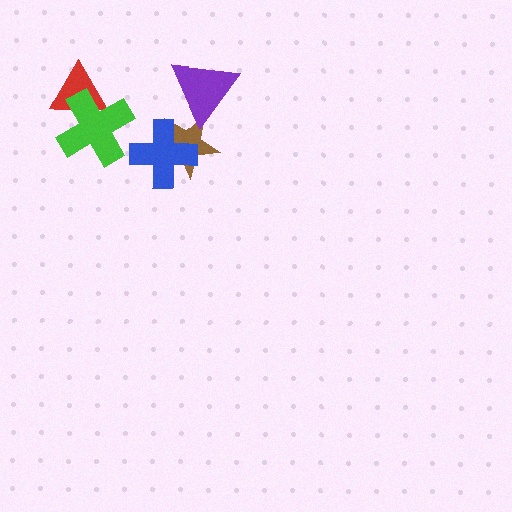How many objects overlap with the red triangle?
1 object overlaps with the red triangle.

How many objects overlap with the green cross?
1 object overlaps with the green cross.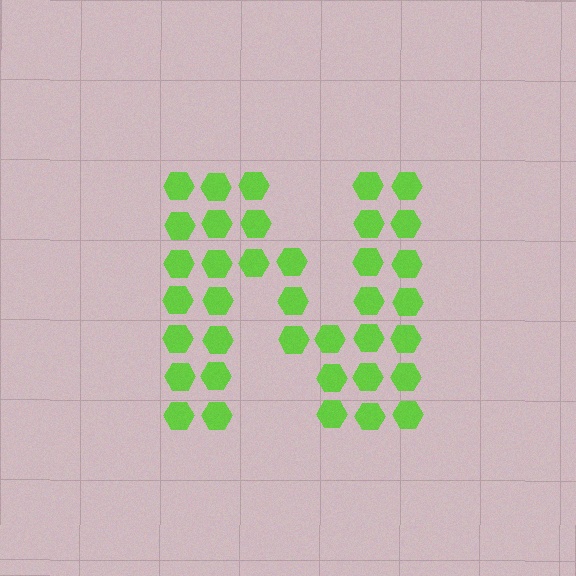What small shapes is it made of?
It is made of small hexagons.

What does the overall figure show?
The overall figure shows the letter N.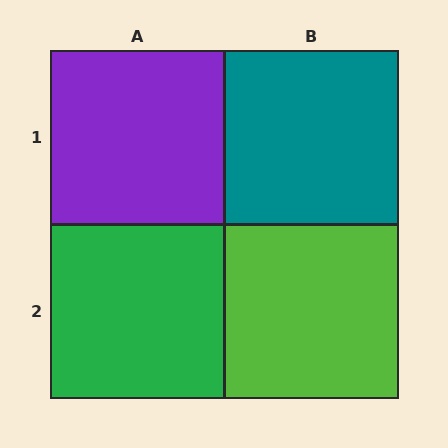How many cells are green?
1 cell is green.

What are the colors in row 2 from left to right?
Green, lime.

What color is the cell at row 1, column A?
Purple.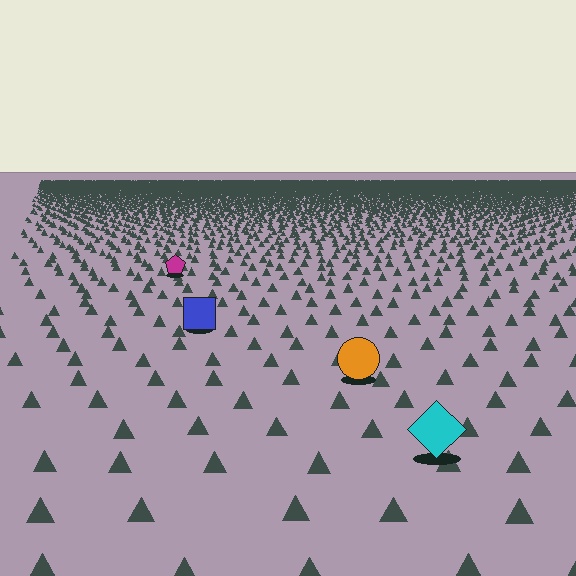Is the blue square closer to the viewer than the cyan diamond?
No. The cyan diamond is closer — you can tell from the texture gradient: the ground texture is coarser near it.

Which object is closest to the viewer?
The cyan diamond is closest. The texture marks near it are larger and more spread out.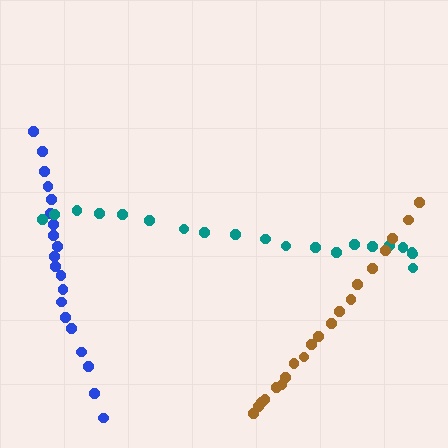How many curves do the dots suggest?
There are 3 distinct paths.